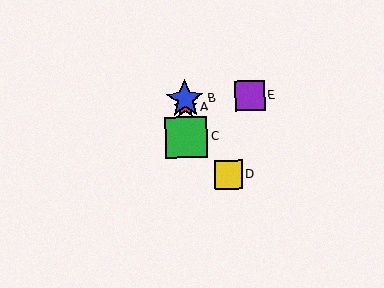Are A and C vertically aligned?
Yes, both are at x≈186.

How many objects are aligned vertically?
3 objects (A, B, C) are aligned vertically.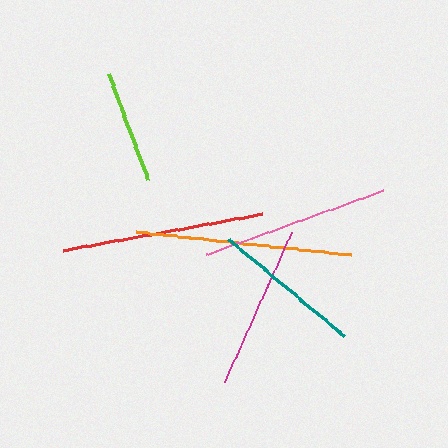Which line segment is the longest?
The orange line is the longest at approximately 216 pixels.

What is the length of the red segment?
The red segment is approximately 203 pixels long.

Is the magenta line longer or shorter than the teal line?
The magenta line is longer than the teal line.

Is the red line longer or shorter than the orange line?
The orange line is longer than the red line.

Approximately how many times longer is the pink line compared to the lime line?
The pink line is approximately 1.7 times the length of the lime line.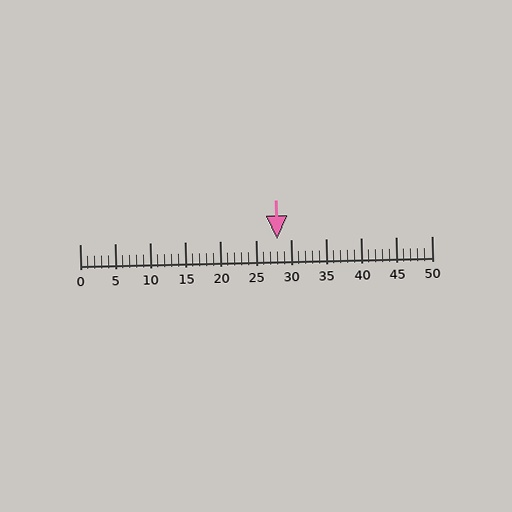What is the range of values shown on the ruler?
The ruler shows values from 0 to 50.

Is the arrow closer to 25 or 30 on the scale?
The arrow is closer to 30.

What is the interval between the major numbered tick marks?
The major tick marks are spaced 5 units apart.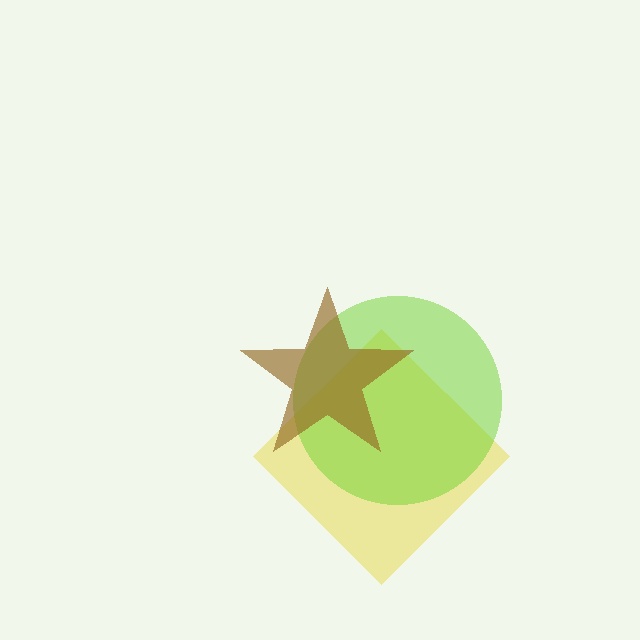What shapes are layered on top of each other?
The layered shapes are: a yellow diamond, a lime circle, a brown star.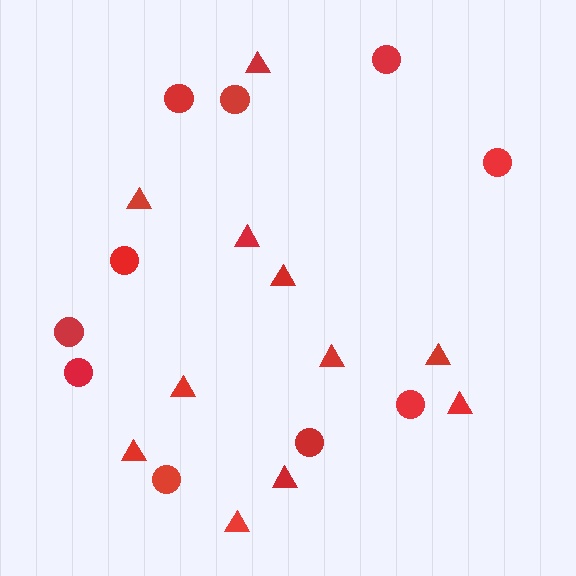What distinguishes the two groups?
There are 2 groups: one group of circles (10) and one group of triangles (11).